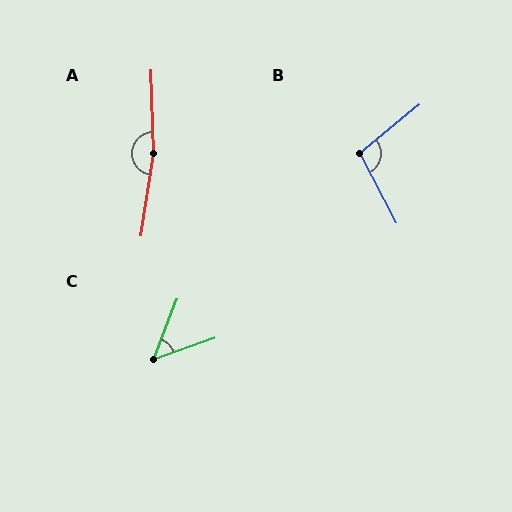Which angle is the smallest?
C, at approximately 50 degrees.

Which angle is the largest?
A, at approximately 170 degrees.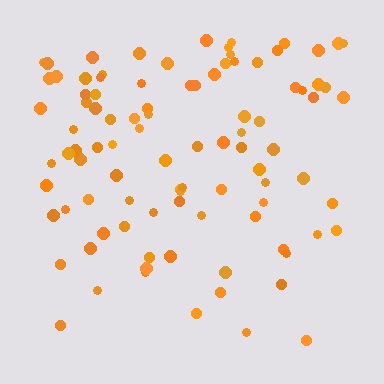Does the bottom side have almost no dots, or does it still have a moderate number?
Still a moderate number, just noticeably fewer than the top.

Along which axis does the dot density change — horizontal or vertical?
Vertical.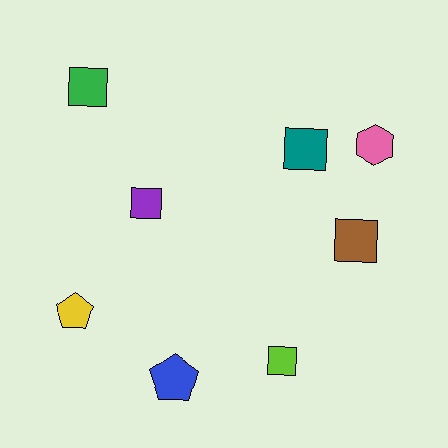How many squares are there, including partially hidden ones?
There are 5 squares.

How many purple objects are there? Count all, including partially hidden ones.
There is 1 purple object.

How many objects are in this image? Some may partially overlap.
There are 8 objects.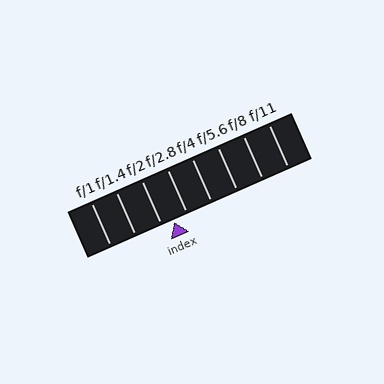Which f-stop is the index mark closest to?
The index mark is closest to f/2.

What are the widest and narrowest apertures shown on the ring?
The widest aperture shown is f/1 and the narrowest is f/11.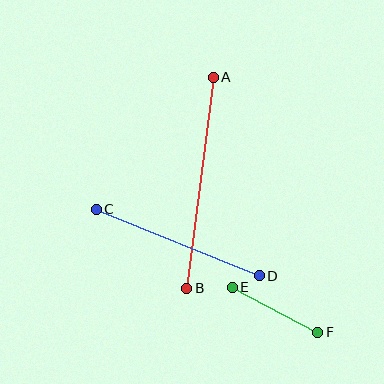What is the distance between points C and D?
The distance is approximately 176 pixels.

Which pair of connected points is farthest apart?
Points A and B are farthest apart.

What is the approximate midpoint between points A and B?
The midpoint is at approximately (200, 183) pixels.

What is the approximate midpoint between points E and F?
The midpoint is at approximately (275, 310) pixels.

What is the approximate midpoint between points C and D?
The midpoint is at approximately (178, 243) pixels.